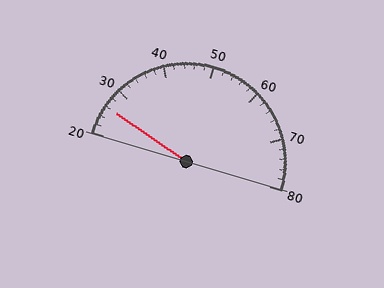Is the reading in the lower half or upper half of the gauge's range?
The reading is in the lower half of the range (20 to 80).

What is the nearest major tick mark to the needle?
The nearest major tick mark is 30.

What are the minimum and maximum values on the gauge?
The gauge ranges from 20 to 80.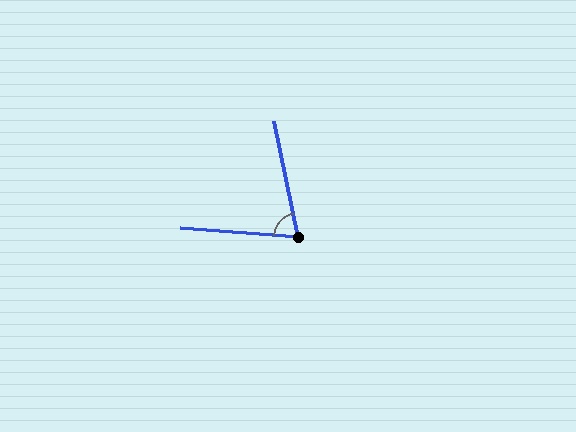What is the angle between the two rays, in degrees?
Approximately 74 degrees.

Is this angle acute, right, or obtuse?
It is acute.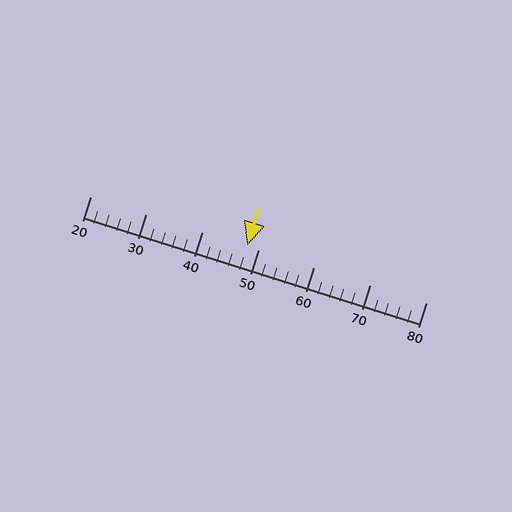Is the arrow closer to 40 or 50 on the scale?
The arrow is closer to 50.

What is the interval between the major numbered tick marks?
The major tick marks are spaced 10 units apart.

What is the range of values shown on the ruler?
The ruler shows values from 20 to 80.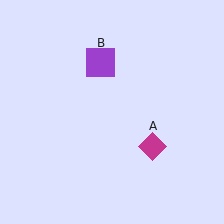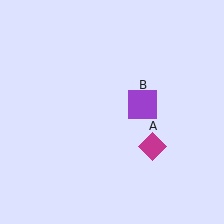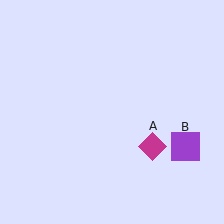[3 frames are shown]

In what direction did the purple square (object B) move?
The purple square (object B) moved down and to the right.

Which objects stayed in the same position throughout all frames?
Magenta diamond (object A) remained stationary.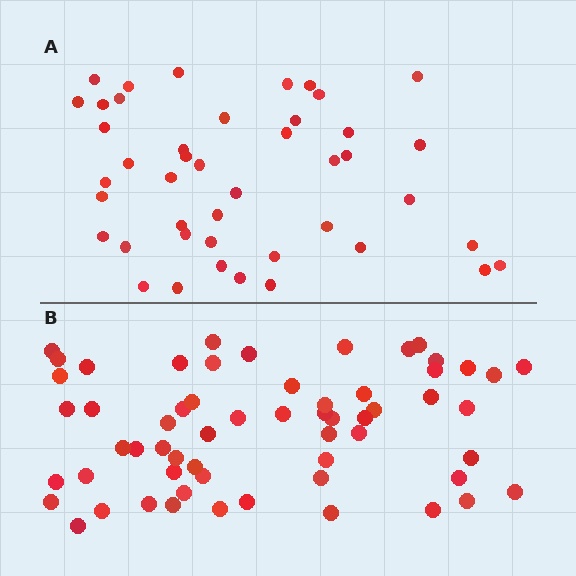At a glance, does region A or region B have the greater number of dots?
Region B (the bottom region) has more dots.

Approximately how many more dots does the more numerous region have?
Region B has approximately 15 more dots than region A.